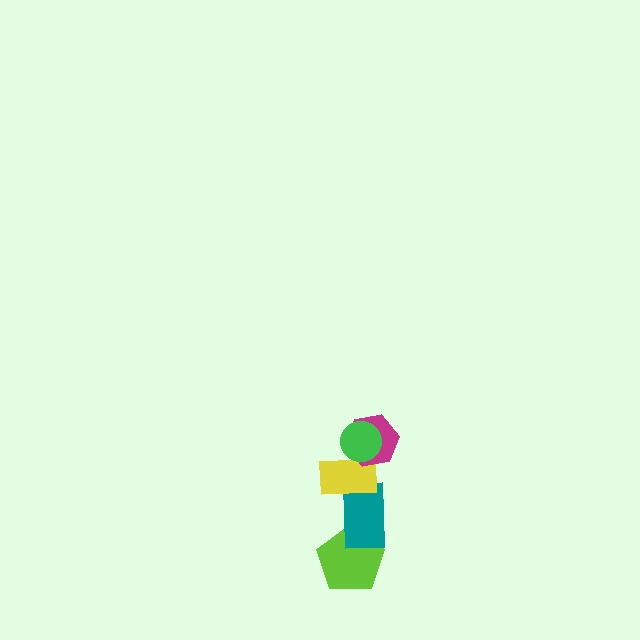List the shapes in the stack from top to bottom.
From top to bottom: the green circle, the magenta hexagon, the yellow rectangle, the teal rectangle, the lime pentagon.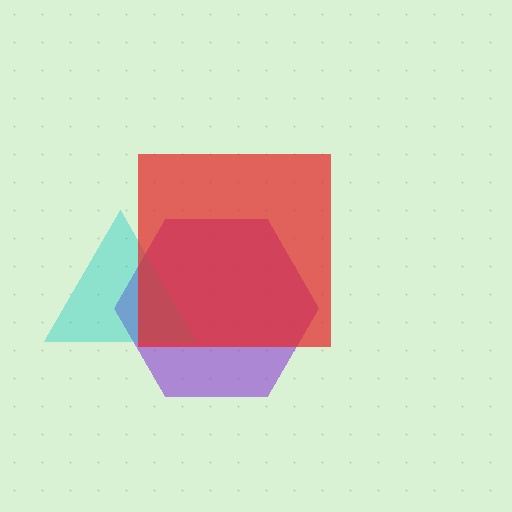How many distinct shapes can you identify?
There are 3 distinct shapes: a purple hexagon, a cyan triangle, a red square.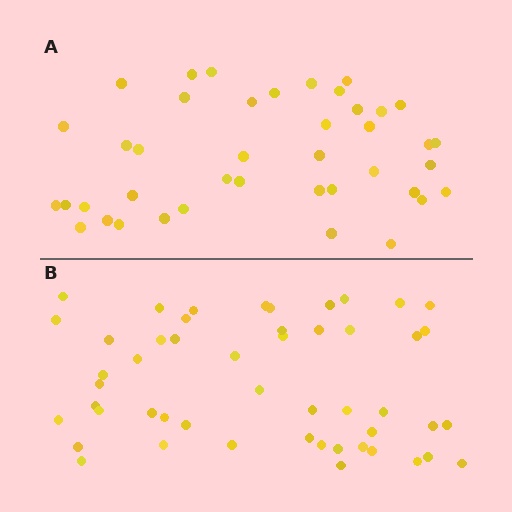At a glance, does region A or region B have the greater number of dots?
Region B (the bottom region) has more dots.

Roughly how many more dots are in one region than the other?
Region B has roughly 8 or so more dots than region A.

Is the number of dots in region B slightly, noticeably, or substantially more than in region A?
Region B has only slightly more — the two regions are fairly close. The ratio is roughly 1.2 to 1.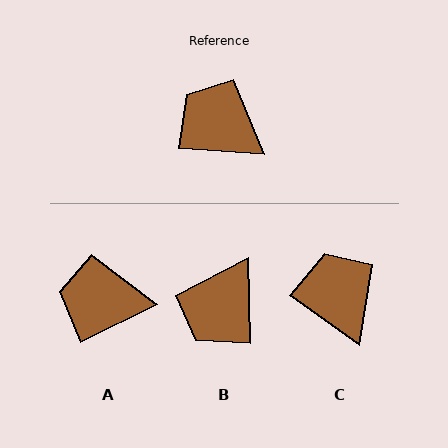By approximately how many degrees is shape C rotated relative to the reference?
Approximately 31 degrees clockwise.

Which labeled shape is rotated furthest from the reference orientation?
B, about 95 degrees away.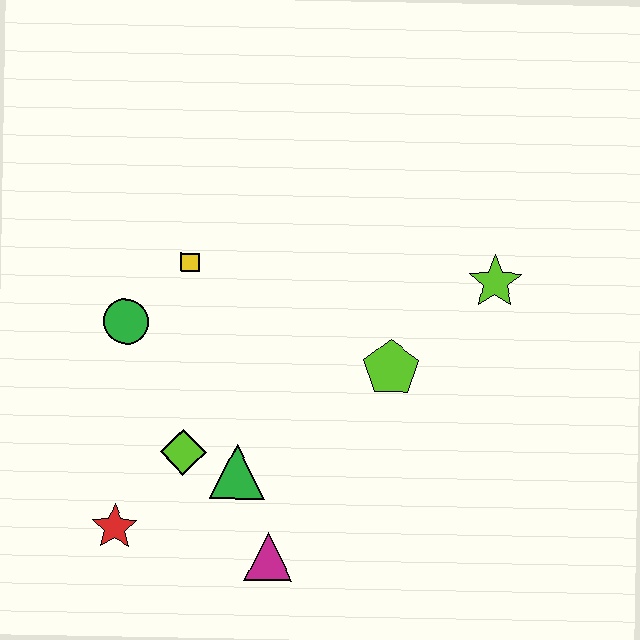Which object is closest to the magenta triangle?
The green triangle is closest to the magenta triangle.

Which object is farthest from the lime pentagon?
The red star is farthest from the lime pentagon.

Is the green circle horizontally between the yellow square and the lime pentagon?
No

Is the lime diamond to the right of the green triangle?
No